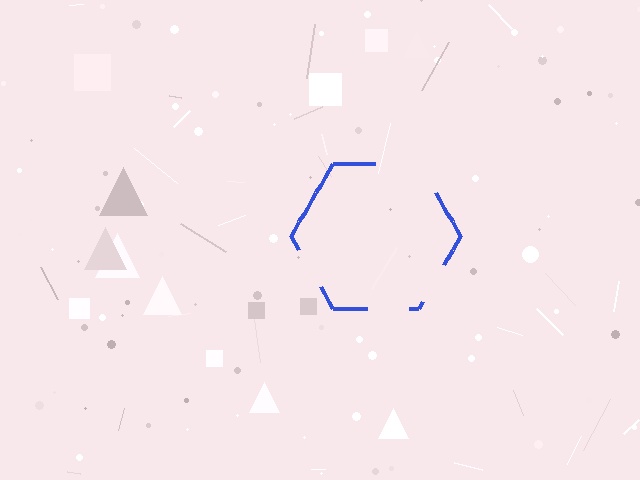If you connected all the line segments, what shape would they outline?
They would outline a hexagon.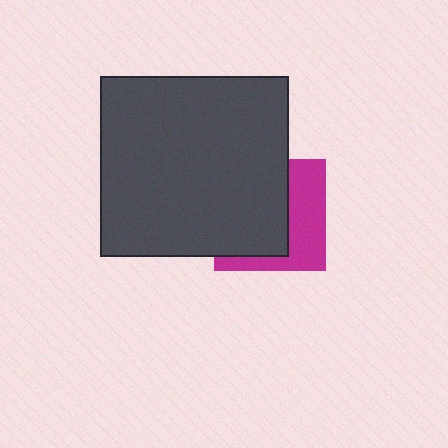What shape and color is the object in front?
The object in front is a dark gray rectangle.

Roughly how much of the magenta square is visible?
A small part of it is visible (roughly 41%).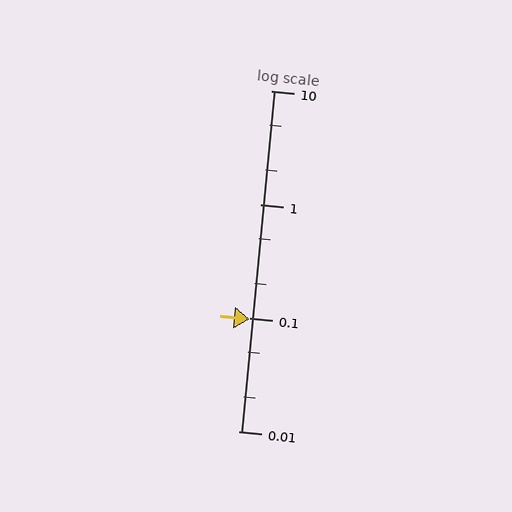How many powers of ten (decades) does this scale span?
The scale spans 3 decades, from 0.01 to 10.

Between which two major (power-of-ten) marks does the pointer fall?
The pointer is between 0.01 and 0.1.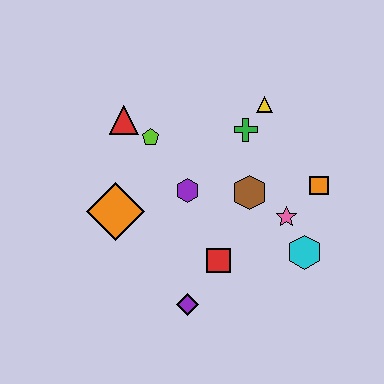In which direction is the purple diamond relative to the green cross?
The purple diamond is below the green cross.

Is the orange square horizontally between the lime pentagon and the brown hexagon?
No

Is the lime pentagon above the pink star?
Yes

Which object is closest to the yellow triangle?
The green cross is closest to the yellow triangle.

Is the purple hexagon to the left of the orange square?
Yes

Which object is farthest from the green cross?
The purple diamond is farthest from the green cross.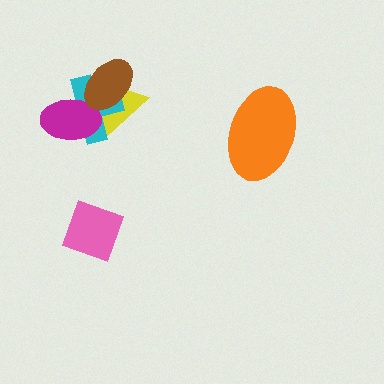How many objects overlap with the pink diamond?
0 objects overlap with the pink diamond.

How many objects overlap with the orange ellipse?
0 objects overlap with the orange ellipse.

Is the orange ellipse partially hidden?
No, no other shape covers it.